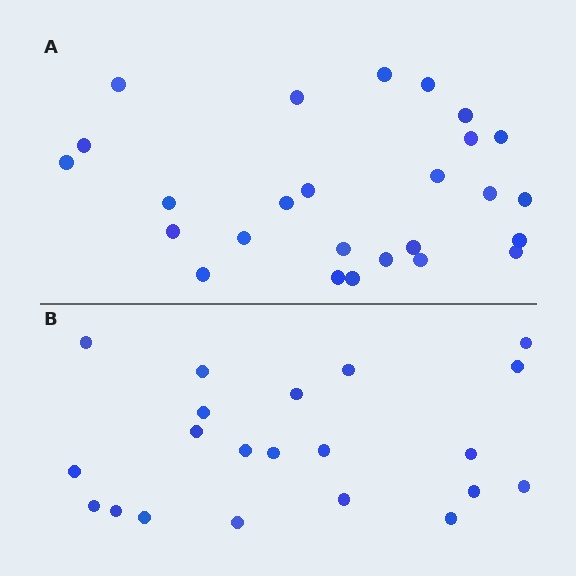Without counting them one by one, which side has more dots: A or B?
Region A (the top region) has more dots.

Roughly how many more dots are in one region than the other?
Region A has about 5 more dots than region B.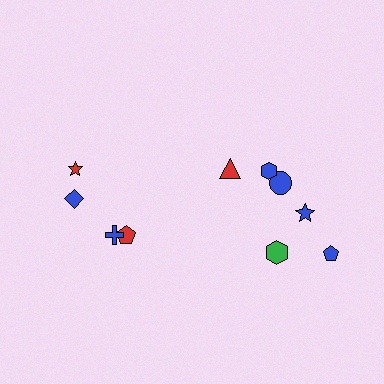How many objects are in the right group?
There are 6 objects.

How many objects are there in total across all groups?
There are 10 objects.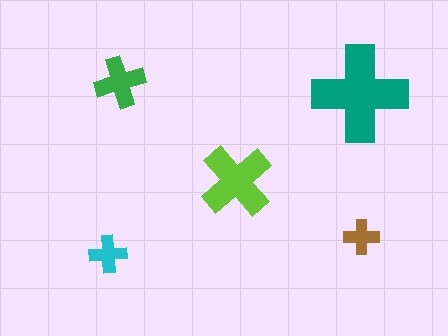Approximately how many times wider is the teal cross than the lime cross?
About 1.5 times wider.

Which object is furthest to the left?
The cyan cross is leftmost.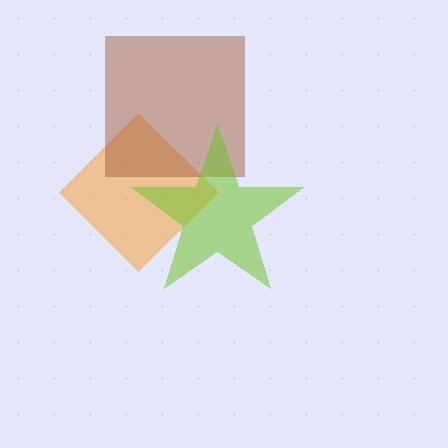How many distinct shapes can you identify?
There are 3 distinct shapes: an orange diamond, a brown square, a lime star.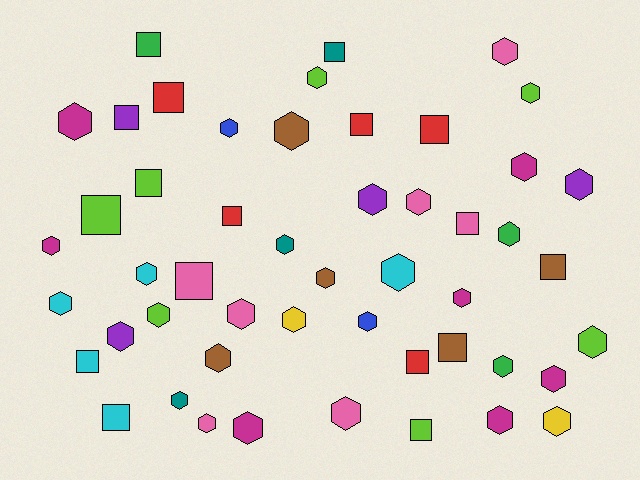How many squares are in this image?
There are 17 squares.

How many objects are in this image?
There are 50 objects.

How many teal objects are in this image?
There are 3 teal objects.